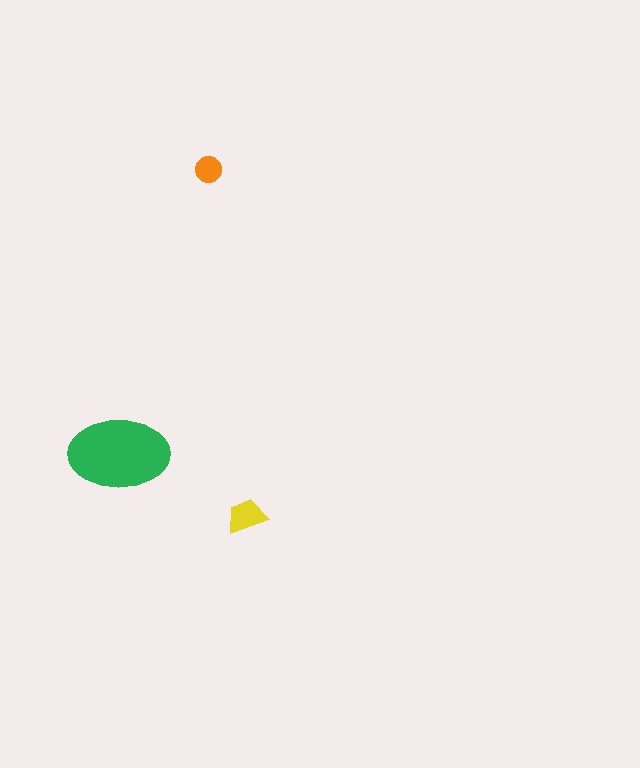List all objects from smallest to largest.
The orange circle, the yellow trapezoid, the green ellipse.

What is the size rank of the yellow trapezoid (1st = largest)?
2nd.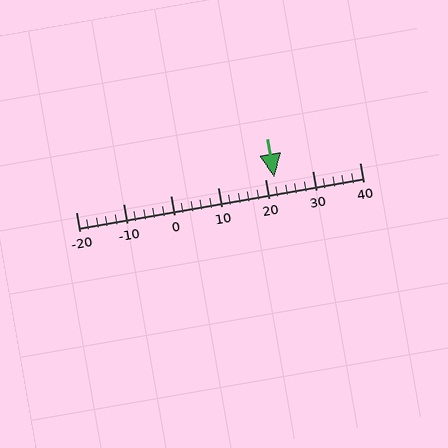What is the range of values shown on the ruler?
The ruler shows values from -20 to 40.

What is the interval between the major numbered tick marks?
The major tick marks are spaced 10 units apart.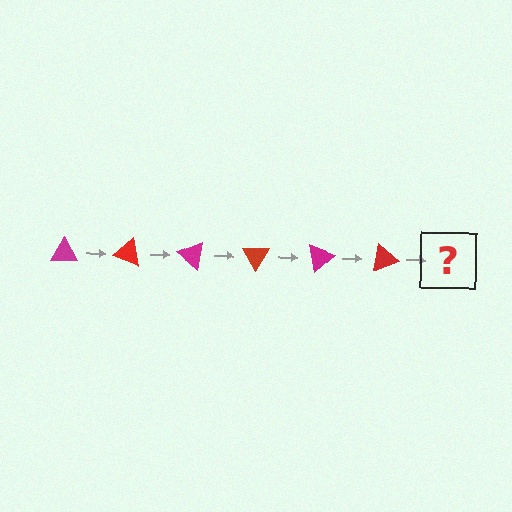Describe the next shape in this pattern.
It should be a magenta triangle, rotated 120 degrees from the start.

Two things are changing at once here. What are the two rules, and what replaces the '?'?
The two rules are that it rotates 20 degrees each step and the color cycles through magenta and red. The '?' should be a magenta triangle, rotated 120 degrees from the start.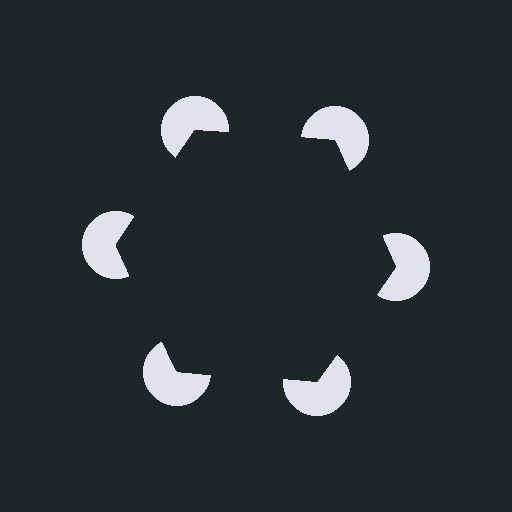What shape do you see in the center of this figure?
An illusory hexagon — its edges are inferred from the aligned wedge cuts in the pac-man discs, not physically drawn.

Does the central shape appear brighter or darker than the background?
It typically appears slightly darker than the background, even though no actual brightness change is drawn.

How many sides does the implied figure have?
6 sides.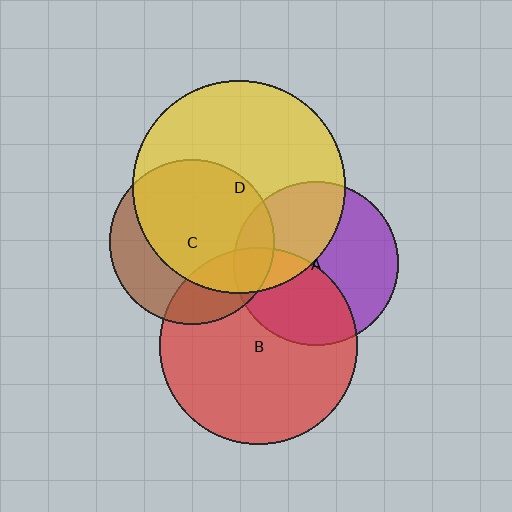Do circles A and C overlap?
Yes.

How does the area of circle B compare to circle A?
Approximately 1.4 times.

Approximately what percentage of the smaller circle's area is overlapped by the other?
Approximately 15%.